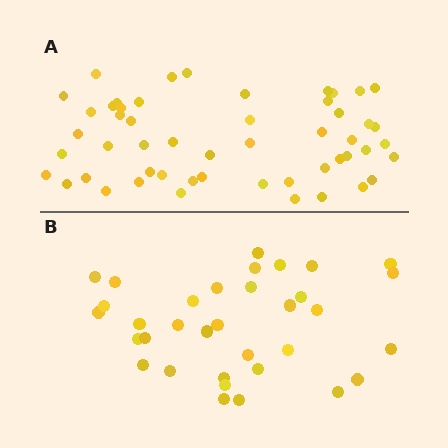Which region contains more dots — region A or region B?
Region A (the top region) has more dots.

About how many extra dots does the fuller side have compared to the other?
Region A has approximately 20 more dots than region B.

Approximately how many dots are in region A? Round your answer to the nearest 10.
About 50 dots. (The exact count is 52, which rounds to 50.)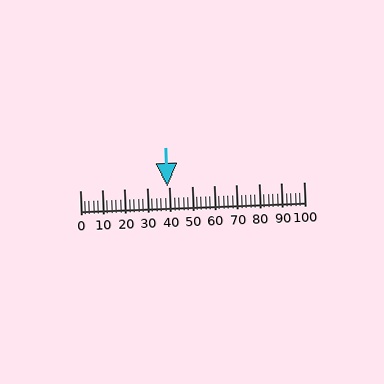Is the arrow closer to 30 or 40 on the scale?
The arrow is closer to 40.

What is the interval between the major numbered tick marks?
The major tick marks are spaced 10 units apart.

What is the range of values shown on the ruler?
The ruler shows values from 0 to 100.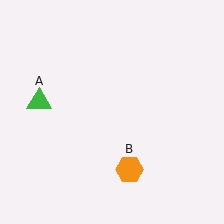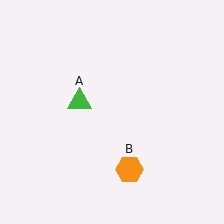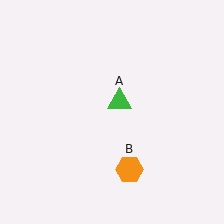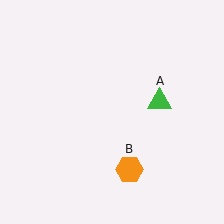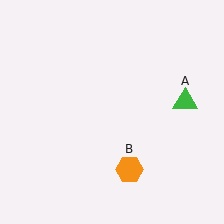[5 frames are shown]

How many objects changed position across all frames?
1 object changed position: green triangle (object A).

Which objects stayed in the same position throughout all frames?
Orange hexagon (object B) remained stationary.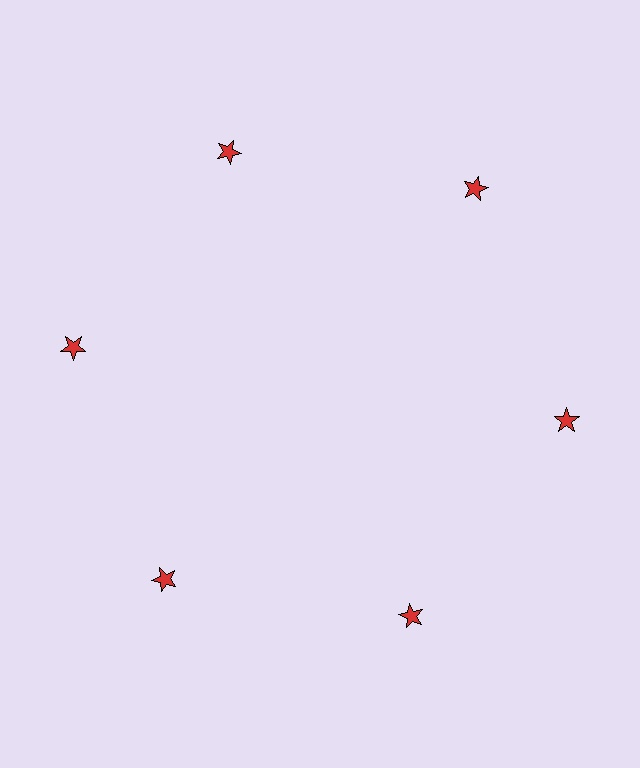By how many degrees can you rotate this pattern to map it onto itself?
The pattern maps onto itself every 60 degrees of rotation.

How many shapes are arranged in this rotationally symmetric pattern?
There are 6 shapes, arranged in 6 groups of 1.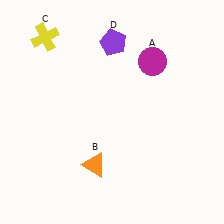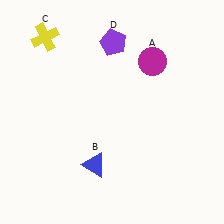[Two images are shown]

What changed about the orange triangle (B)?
In Image 1, B is orange. In Image 2, it changed to blue.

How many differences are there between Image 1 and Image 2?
There is 1 difference between the two images.